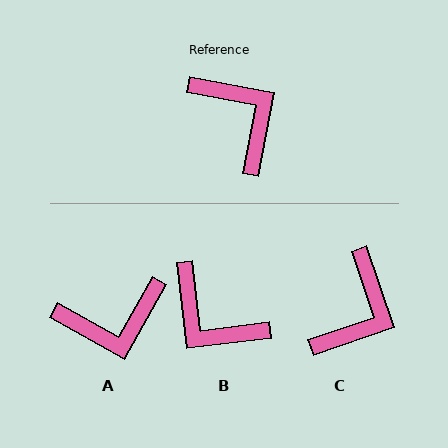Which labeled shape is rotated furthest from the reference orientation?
B, about 162 degrees away.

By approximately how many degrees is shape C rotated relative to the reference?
Approximately 61 degrees clockwise.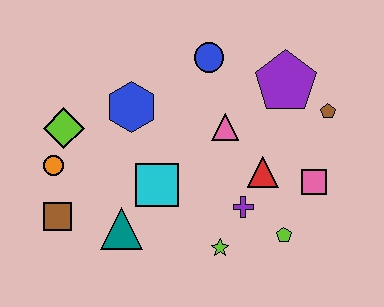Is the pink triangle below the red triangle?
No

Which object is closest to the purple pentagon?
The brown pentagon is closest to the purple pentagon.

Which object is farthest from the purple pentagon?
The brown square is farthest from the purple pentagon.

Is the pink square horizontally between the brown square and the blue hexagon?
No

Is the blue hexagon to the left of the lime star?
Yes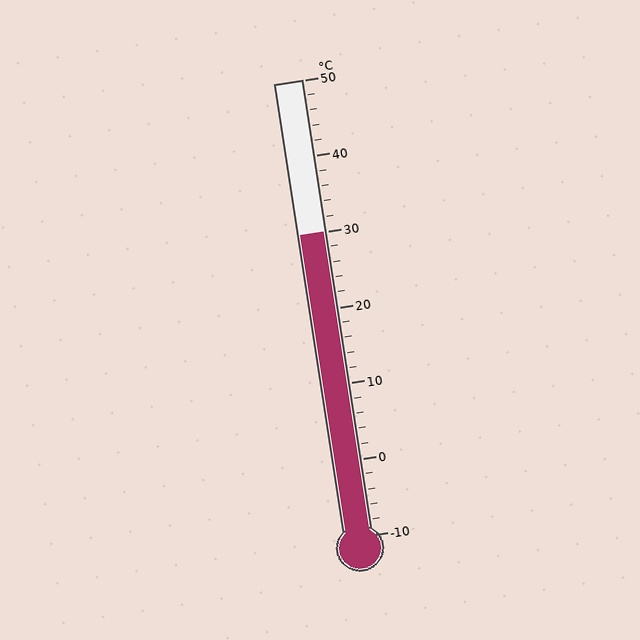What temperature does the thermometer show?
The thermometer shows approximately 30°C.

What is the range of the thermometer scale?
The thermometer scale ranges from -10°C to 50°C.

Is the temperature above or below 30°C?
The temperature is at 30°C.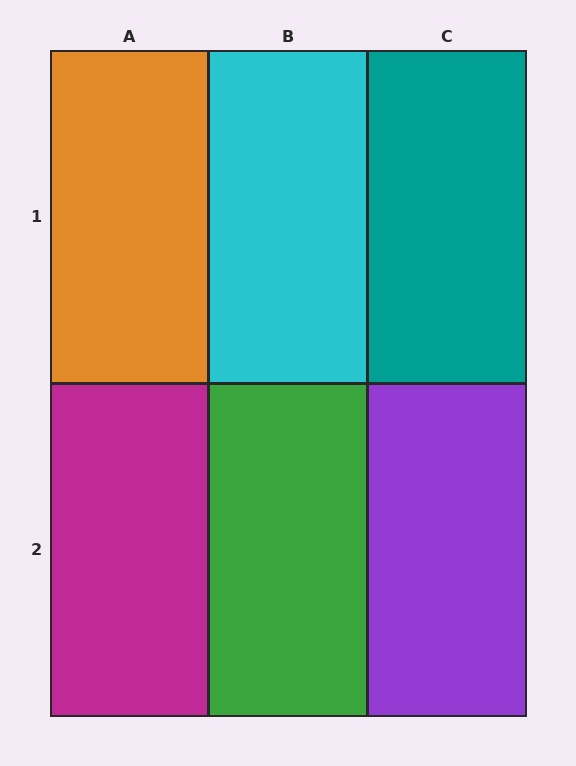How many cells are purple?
1 cell is purple.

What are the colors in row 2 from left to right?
Magenta, green, purple.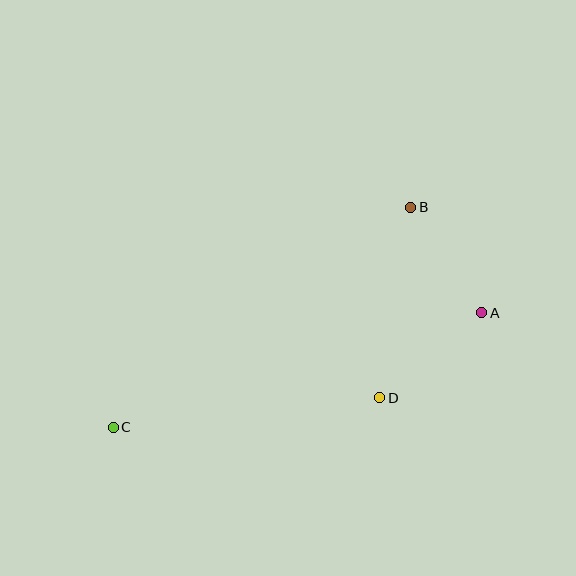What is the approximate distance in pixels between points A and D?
The distance between A and D is approximately 133 pixels.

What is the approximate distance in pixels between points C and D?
The distance between C and D is approximately 268 pixels.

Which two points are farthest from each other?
Points A and C are farthest from each other.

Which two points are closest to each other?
Points A and B are closest to each other.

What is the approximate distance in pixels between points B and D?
The distance between B and D is approximately 193 pixels.